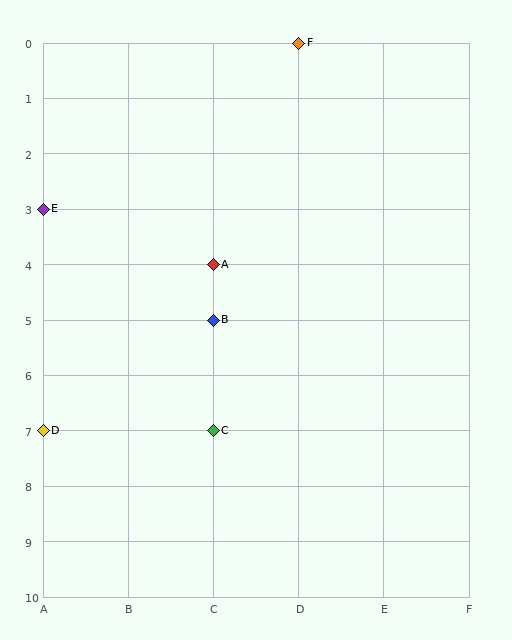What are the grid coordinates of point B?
Point B is at grid coordinates (C, 5).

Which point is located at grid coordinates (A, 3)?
Point E is at (A, 3).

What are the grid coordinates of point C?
Point C is at grid coordinates (C, 7).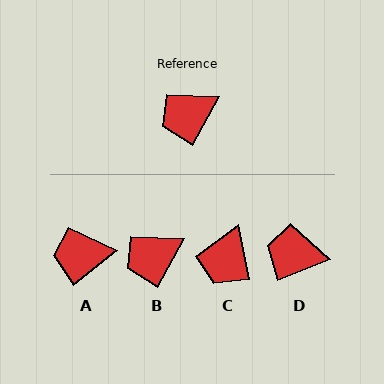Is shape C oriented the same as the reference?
No, it is off by about 39 degrees.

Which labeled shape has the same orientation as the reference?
B.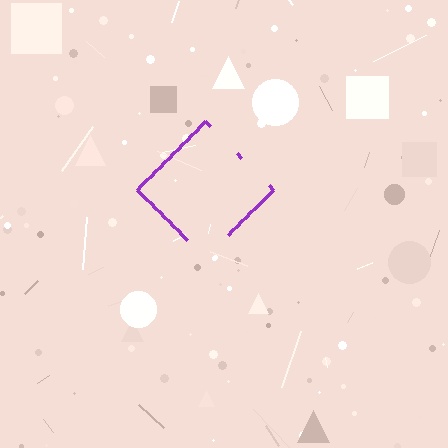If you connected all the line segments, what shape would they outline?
They would outline a diamond.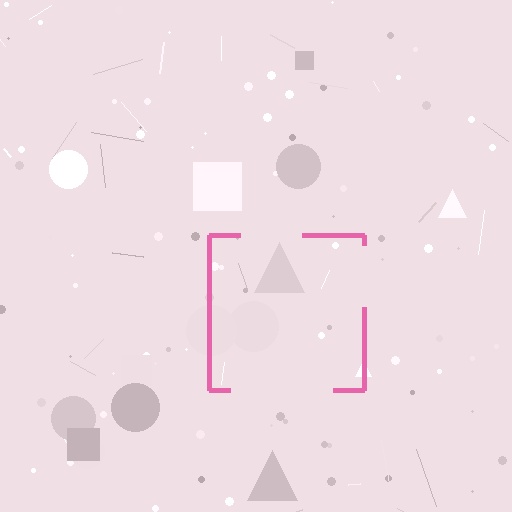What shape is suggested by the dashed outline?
The dashed outline suggests a square.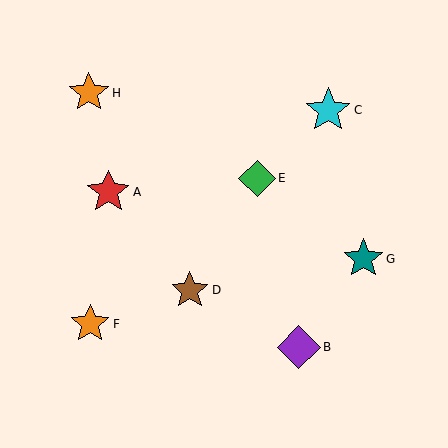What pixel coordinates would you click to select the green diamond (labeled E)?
Click at (257, 178) to select the green diamond E.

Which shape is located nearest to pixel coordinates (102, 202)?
The red star (labeled A) at (108, 192) is nearest to that location.